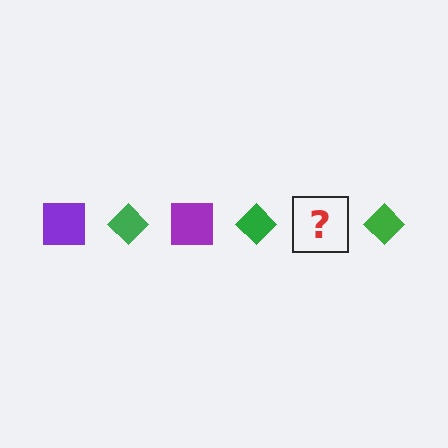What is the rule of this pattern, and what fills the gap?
The rule is that the pattern alternates between purple square and green diamond. The gap should be filled with a purple square.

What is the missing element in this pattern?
The missing element is a purple square.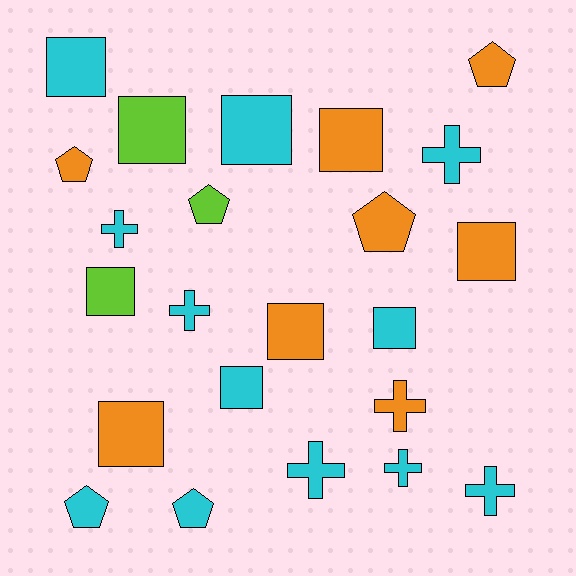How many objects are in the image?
There are 23 objects.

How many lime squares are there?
There are 2 lime squares.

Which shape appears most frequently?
Square, with 10 objects.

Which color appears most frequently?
Cyan, with 12 objects.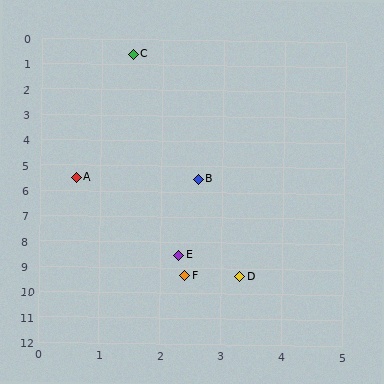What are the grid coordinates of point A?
Point A is at approximately (0.6, 5.5).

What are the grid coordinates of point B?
Point B is at approximately (2.6, 5.5).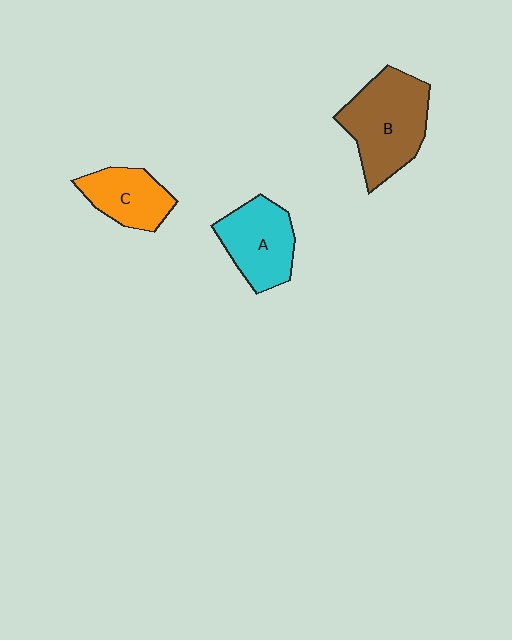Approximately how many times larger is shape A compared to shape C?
Approximately 1.2 times.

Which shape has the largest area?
Shape B (brown).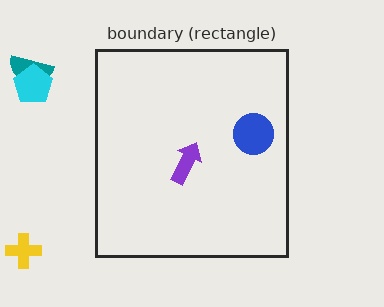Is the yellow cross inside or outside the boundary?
Outside.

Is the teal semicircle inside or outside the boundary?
Outside.